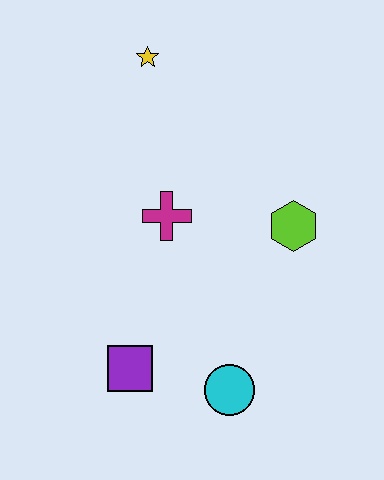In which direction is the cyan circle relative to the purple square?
The cyan circle is to the right of the purple square.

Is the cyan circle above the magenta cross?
No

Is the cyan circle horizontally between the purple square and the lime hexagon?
Yes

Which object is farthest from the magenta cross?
The cyan circle is farthest from the magenta cross.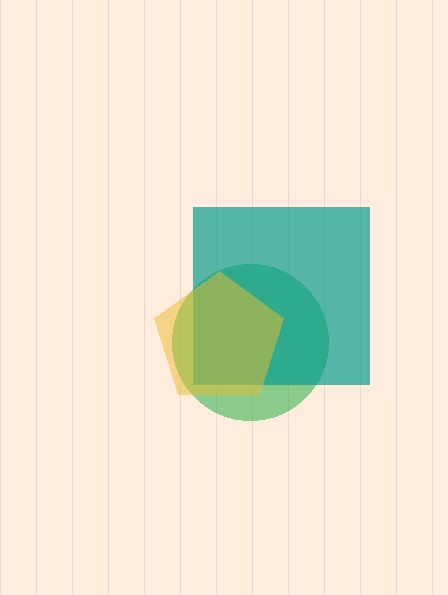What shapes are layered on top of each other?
The layered shapes are: a green circle, a teal square, a yellow pentagon.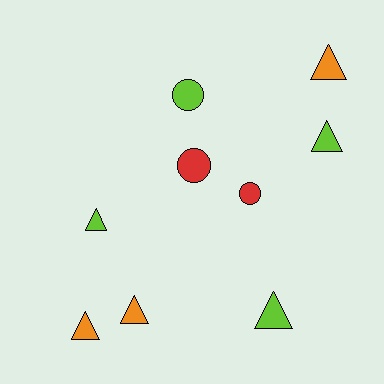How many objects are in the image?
There are 9 objects.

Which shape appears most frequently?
Triangle, with 6 objects.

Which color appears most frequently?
Lime, with 4 objects.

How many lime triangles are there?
There are 3 lime triangles.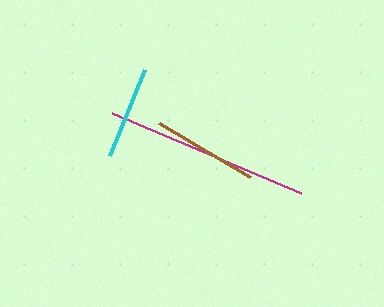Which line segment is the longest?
The magenta line is the longest at approximately 206 pixels.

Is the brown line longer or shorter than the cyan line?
The brown line is longer than the cyan line.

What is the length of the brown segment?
The brown segment is approximately 107 pixels long.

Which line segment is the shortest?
The cyan line is the shortest at approximately 93 pixels.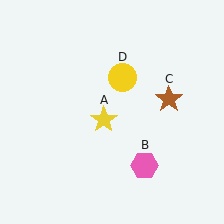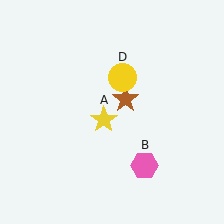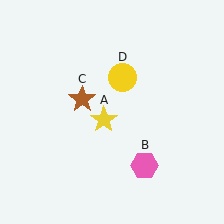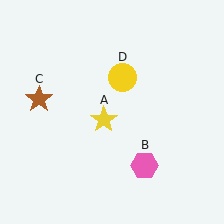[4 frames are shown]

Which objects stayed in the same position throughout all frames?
Yellow star (object A) and pink hexagon (object B) and yellow circle (object D) remained stationary.